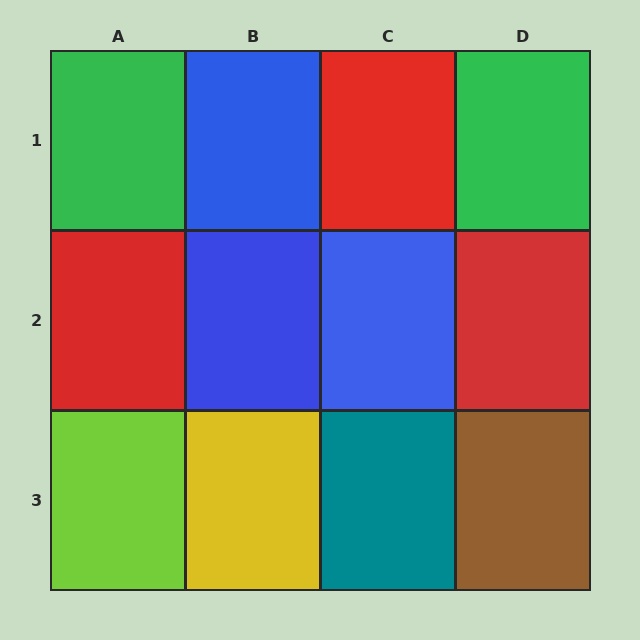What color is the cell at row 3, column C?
Teal.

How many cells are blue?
3 cells are blue.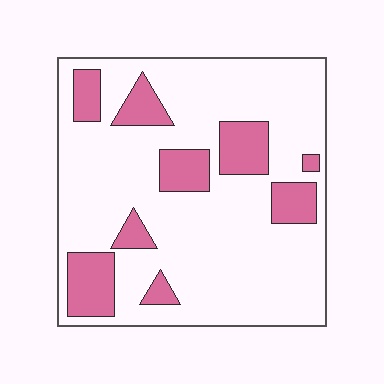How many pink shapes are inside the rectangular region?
9.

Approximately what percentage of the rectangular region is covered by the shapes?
Approximately 20%.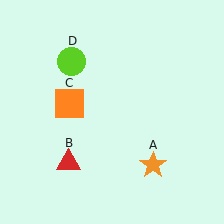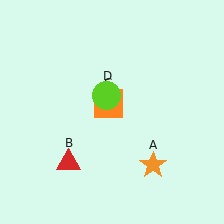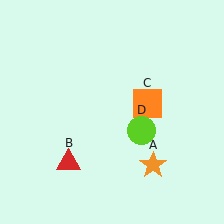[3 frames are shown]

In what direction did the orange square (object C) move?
The orange square (object C) moved right.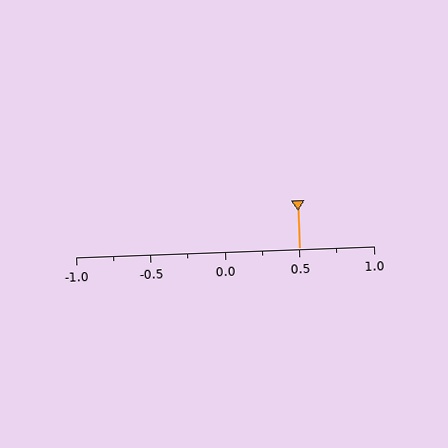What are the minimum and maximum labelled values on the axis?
The axis runs from -1.0 to 1.0.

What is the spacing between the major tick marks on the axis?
The major ticks are spaced 0.5 apart.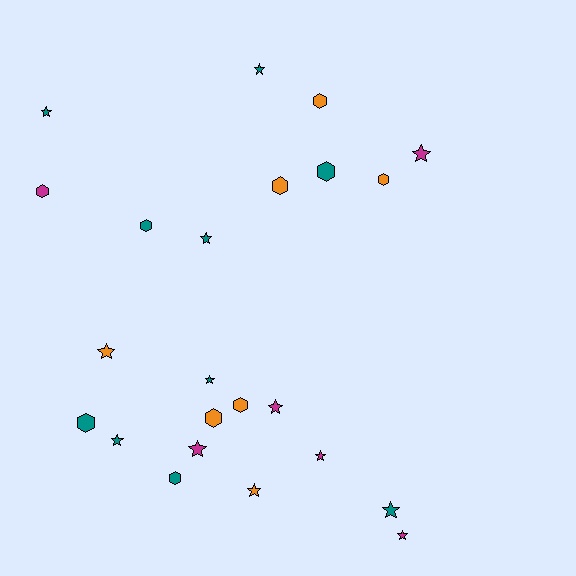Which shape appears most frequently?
Star, with 13 objects.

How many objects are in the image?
There are 23 objects.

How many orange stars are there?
There are 2 orange stars.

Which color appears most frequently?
Teal, with 10 objects.